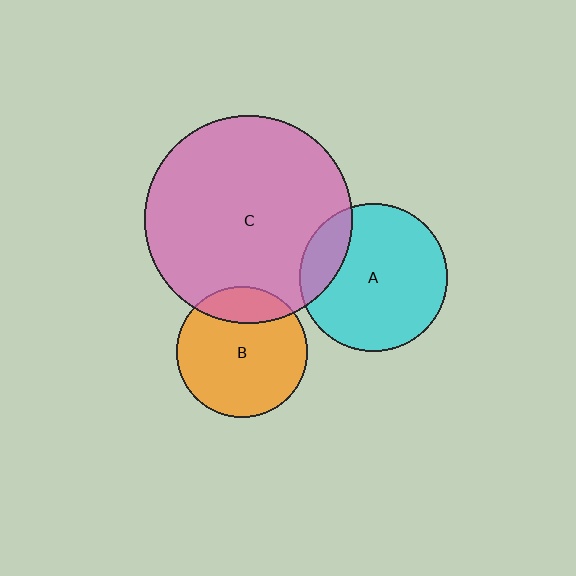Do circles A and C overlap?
Yes.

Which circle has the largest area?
Circle C (pink).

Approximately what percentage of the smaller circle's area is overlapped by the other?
Approximately 20%.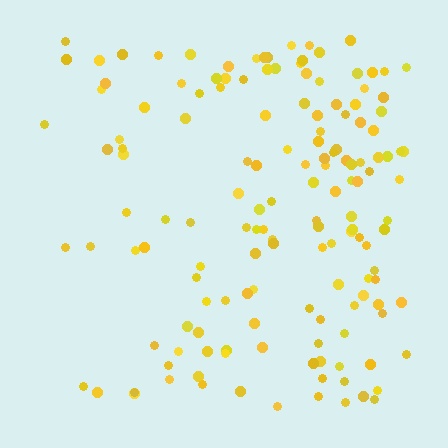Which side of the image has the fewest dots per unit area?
The left.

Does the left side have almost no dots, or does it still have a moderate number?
Still a moderate number, just noticeably fewer than the right.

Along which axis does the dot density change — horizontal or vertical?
Horizontal.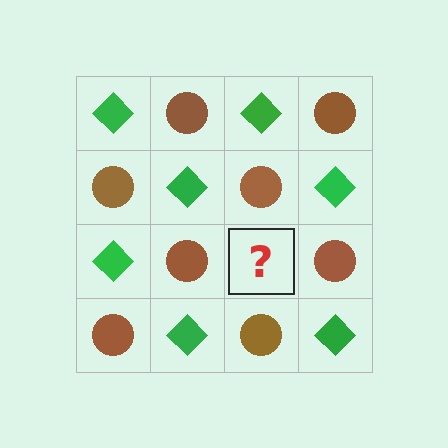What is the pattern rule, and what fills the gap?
The rule is that it alternates green diamond and brown circle in a checkerboard pattern. The gap should be filled with a green diamond.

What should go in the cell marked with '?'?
The missing cell should contain a green diamond.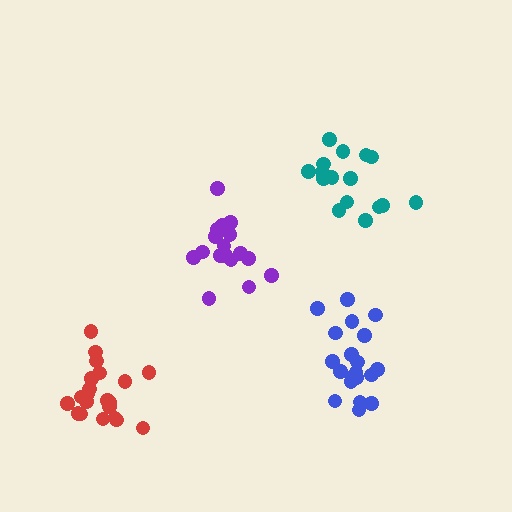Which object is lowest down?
The red cluster is bottommost.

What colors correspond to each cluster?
The clusters are colored: red, blue, purple, teal.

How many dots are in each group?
Group 1: 21 dots, Group 2: 20 dots, Group 3: 17 dots, Group 4: 16 dots (74 total).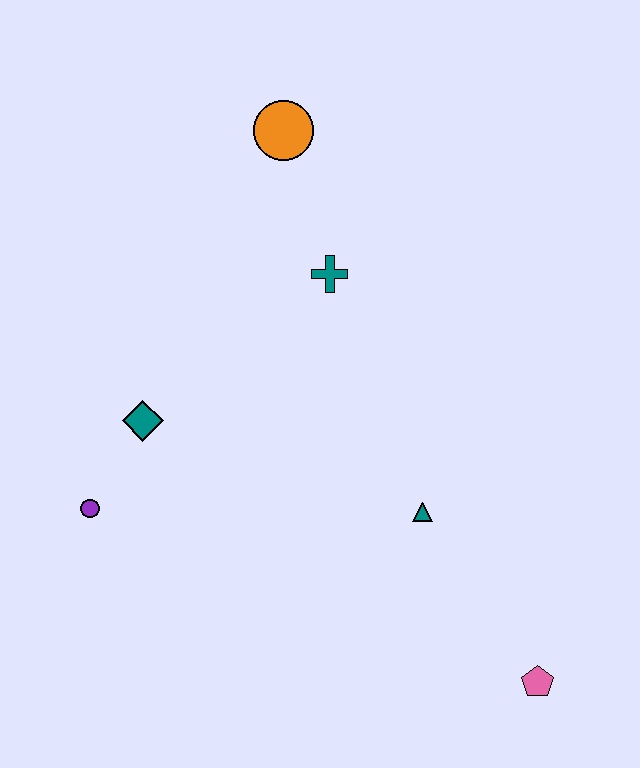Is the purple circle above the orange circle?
No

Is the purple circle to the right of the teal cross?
No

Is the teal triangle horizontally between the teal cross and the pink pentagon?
Yes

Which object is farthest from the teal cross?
The pink pentagon is farthest from the teal cross.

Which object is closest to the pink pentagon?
The teal triangle is closest to the pink pentagon.